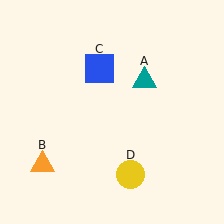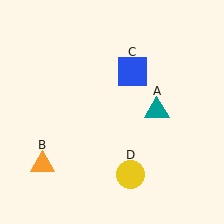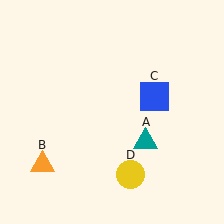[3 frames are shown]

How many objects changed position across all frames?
2 objects changed position: teal triangle (object A), blue square (object C).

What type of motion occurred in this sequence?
The teal triangle (object A), blue square (object C) rotated clockwise around the center of the scene.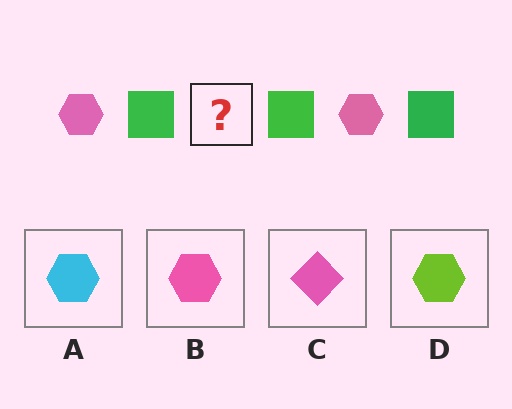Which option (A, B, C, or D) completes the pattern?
B.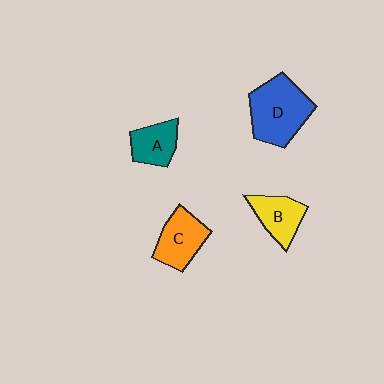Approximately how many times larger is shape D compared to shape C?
Approximately 1.5 times.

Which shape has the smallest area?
Shape A (teal).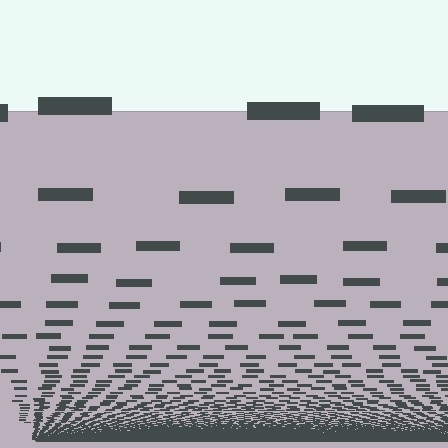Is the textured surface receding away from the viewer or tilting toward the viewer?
The surface appears to tilt toward the viewer. Texture elements get larger and sparser toward the top.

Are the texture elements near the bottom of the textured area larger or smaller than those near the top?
Smaller. The gradient is inverted — elements near the bottom are smaller and denser.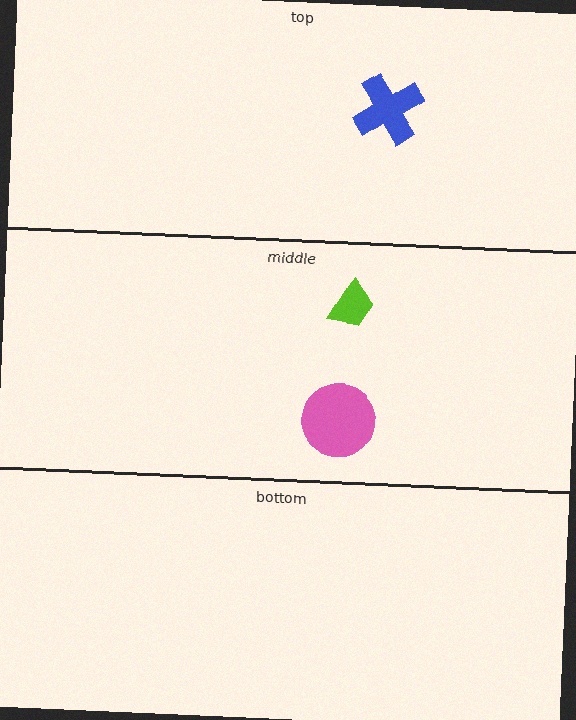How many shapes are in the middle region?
2.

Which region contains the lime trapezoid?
The middle region.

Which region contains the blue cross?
The top region.